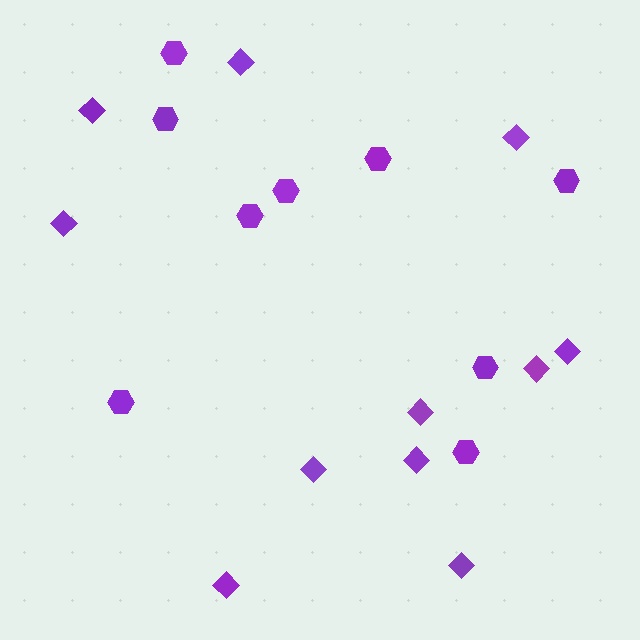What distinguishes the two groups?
There are 2 groups: one group of diamonds (11) and one group of hexagons (9).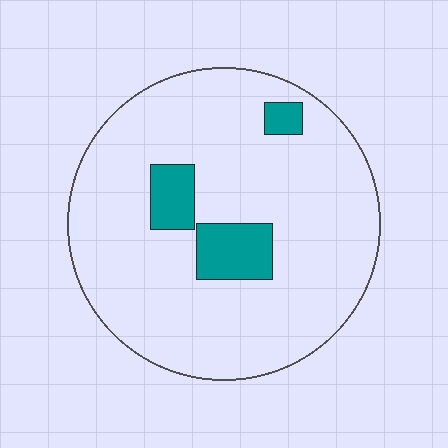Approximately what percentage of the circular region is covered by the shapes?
Approximately 10%.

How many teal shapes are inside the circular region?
3.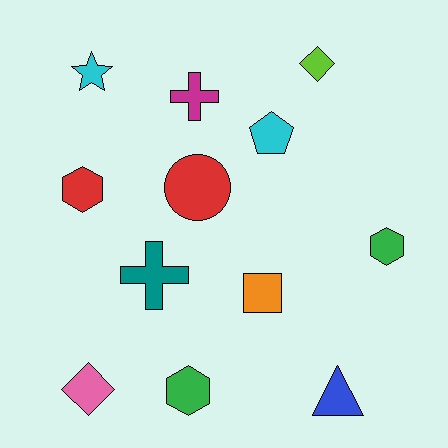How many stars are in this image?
There is 1 star.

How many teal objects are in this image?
There is 1 teal object.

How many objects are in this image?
There are 12 objects.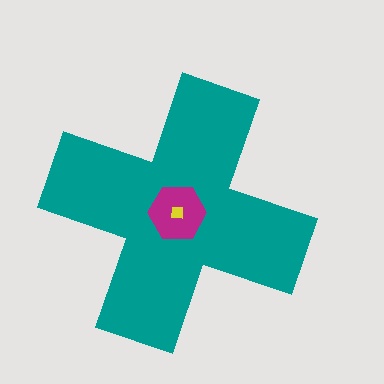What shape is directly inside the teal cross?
The magenta hexagon.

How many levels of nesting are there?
3.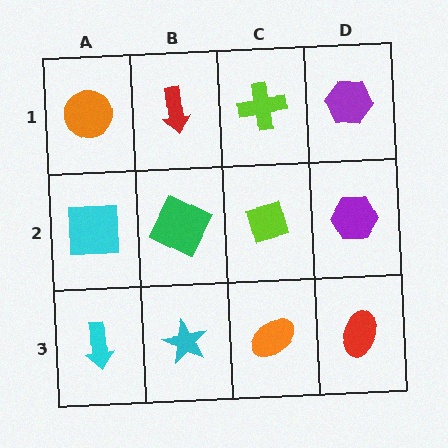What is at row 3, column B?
A cyan star.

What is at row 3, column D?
A red ellipse.